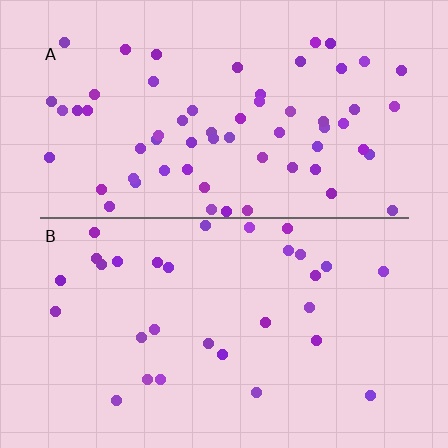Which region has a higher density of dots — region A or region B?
A (the top).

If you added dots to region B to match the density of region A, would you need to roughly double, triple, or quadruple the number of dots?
Approximately double.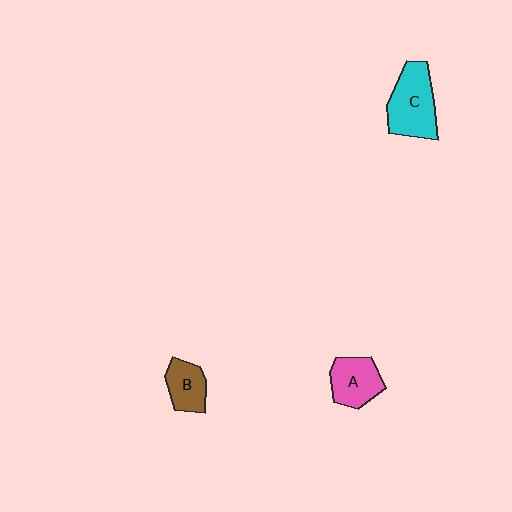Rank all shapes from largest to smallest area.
From largest to smallest: C (cyan), A (pink), B (brown).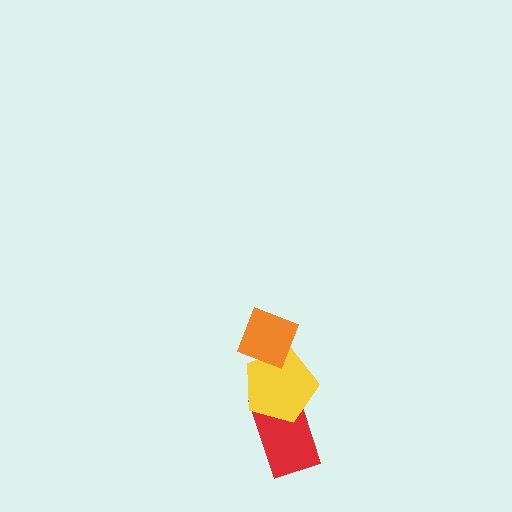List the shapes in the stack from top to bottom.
From top to bottom: the orange diamond, the yellow pentagon, the red rectangle.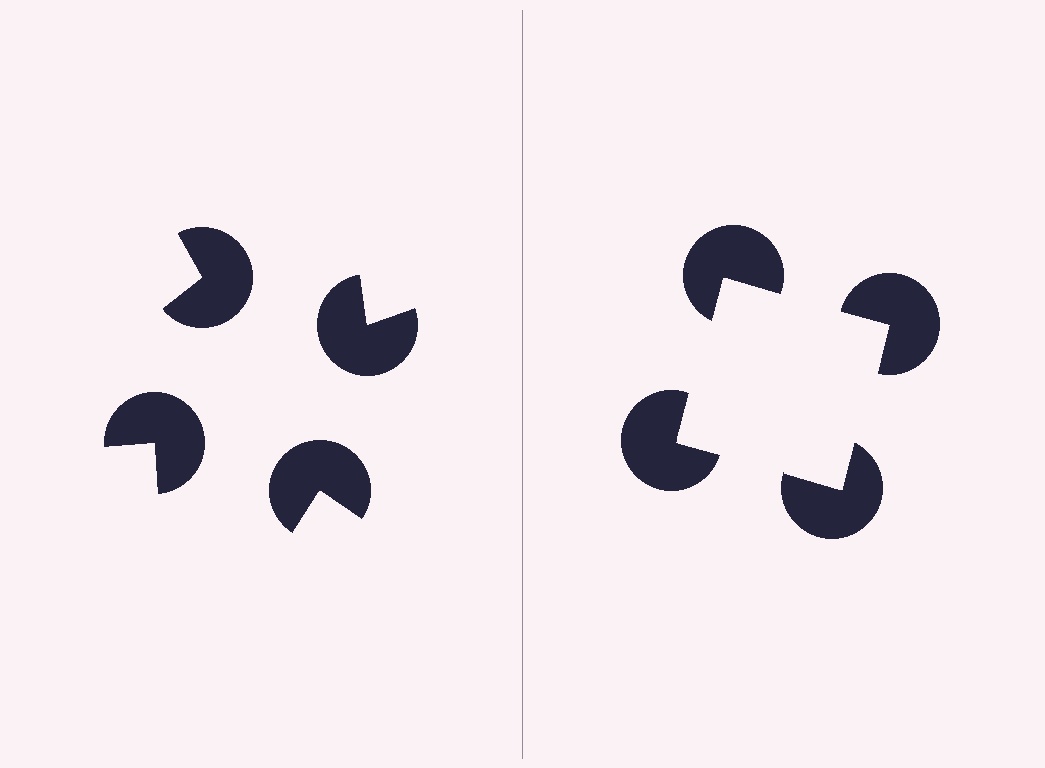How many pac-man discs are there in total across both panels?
8 — 4 on each side.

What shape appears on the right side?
An illusory square.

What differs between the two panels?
The pac-man discs are positioned identically on both sides; only the wedge orientations differ. On the right they align to a square; on the left they are misaligned.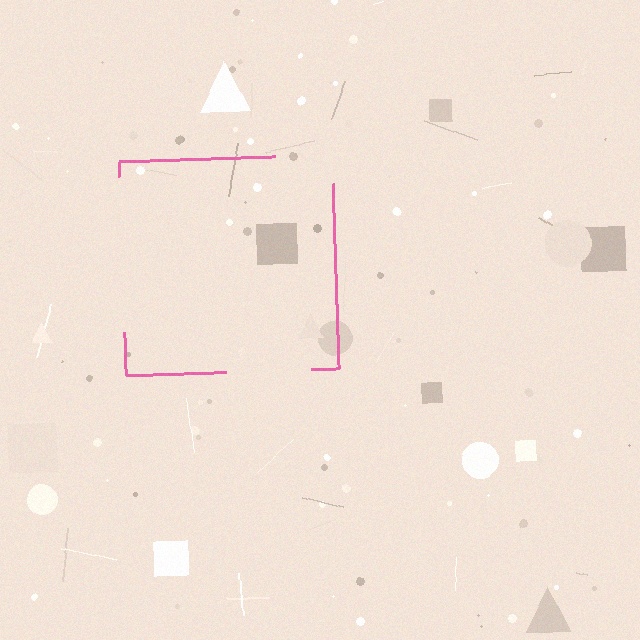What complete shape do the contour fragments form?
The contour fragments form a square.